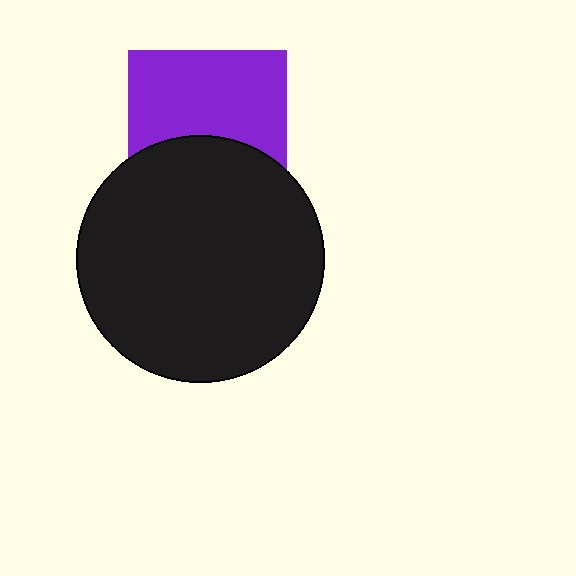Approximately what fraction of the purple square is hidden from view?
Roughly 41% of the purple square is hidden behind the black circle.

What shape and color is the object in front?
The object in front is a black circle.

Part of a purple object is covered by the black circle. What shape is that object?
It is a square.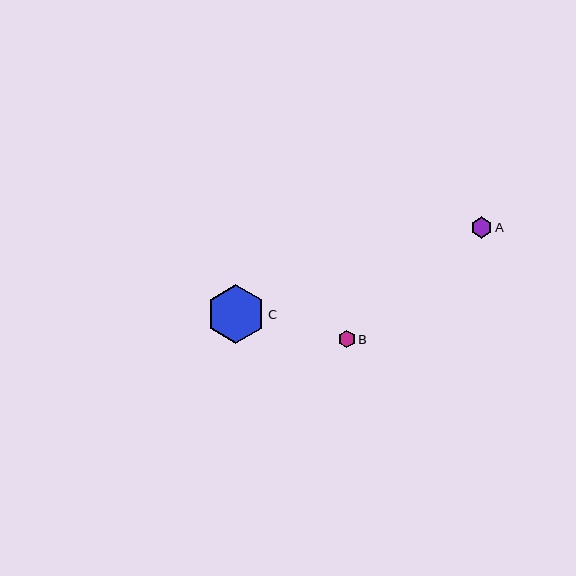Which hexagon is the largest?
Hexagon C is the largest with a size of approximately 59 pixels.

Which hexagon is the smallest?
Hexagon B is the smallest with a size of approximately 17 pixels.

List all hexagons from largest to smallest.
From largest to smallest: C, A, B.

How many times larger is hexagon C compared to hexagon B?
Hexagon C is approximately 3.4 times the size of hexagon B.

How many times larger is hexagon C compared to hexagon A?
Hexagon C is approximately 2.8 times the size of hexagon A.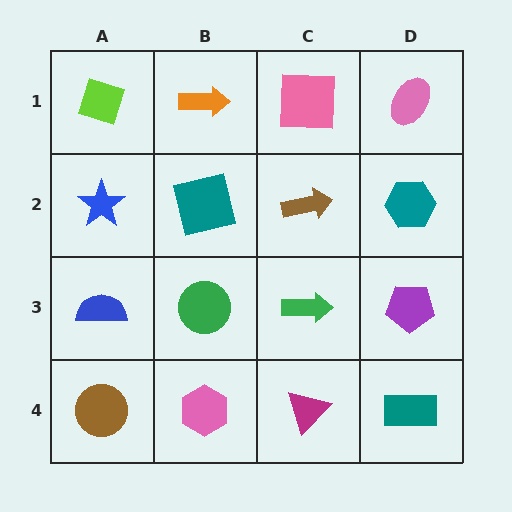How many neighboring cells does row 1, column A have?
2.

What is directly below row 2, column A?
A blue semicircle.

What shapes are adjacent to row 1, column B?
A teal square (row 2, column B), a lime diamond (row 1, column A), a pink square (row 1, column C).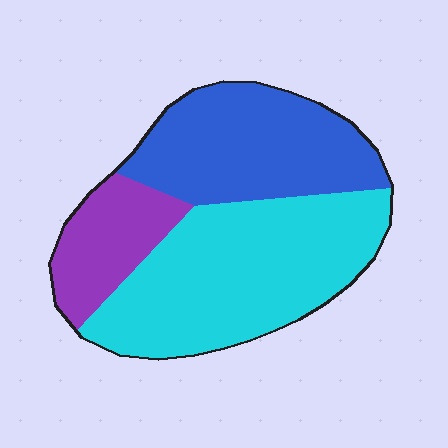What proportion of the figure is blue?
Blue takes up about one third (1/3) of the figure.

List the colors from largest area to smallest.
From largest to smallest: cyan, blue, purple.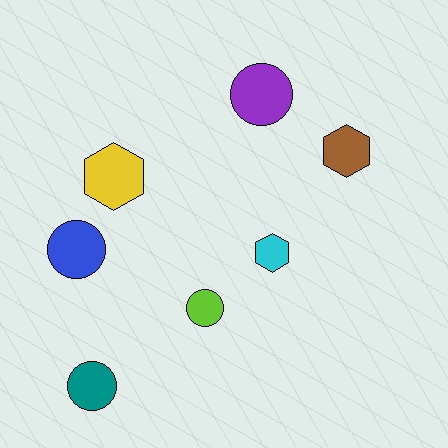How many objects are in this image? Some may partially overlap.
There are 7 objects.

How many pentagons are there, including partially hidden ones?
There are no pentagons.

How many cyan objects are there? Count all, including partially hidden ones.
There is 1 cyan object.